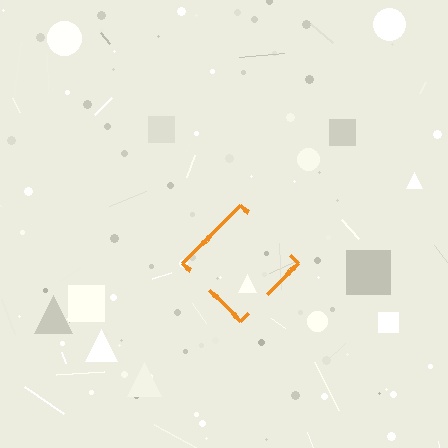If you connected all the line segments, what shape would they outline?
They would outline a diamond.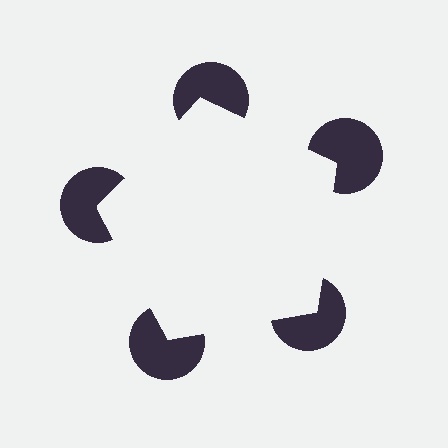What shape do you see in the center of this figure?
An illusory pentagon — its edges are inferred from the aligned wedge cuts in the pac-man discs, not physically drawn.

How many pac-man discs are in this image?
There are 5 — one at each vertex of the illusory pentagon.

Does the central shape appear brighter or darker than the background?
It typically appears slightly brighter than the background, even though no actual brightness change is drawn.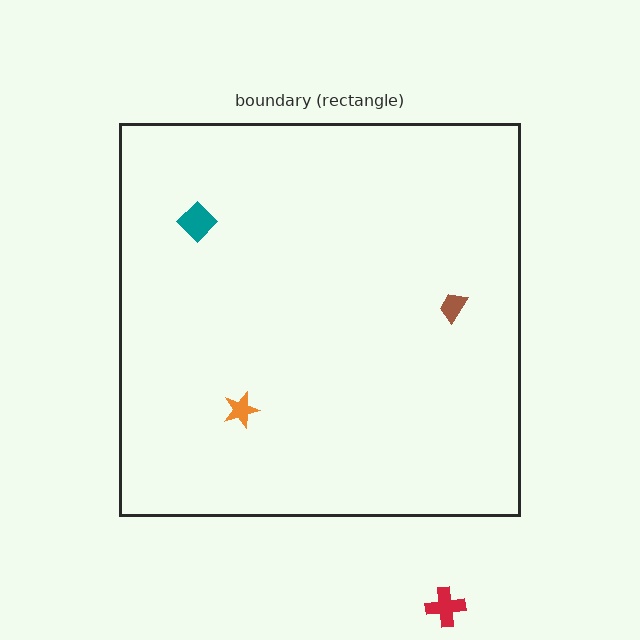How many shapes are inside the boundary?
3 inside, 1 outside.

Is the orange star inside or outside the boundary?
Inside.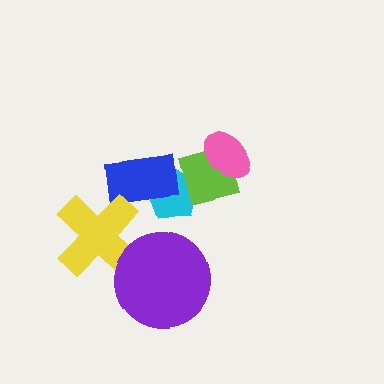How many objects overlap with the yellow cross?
2 objects overlap with the yellow cross.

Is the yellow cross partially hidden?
Yes, it is partially covered by another shape.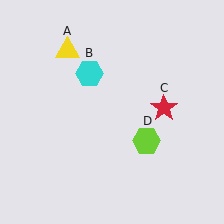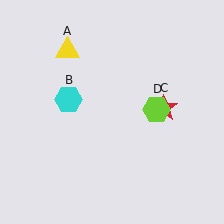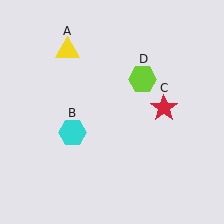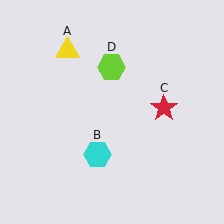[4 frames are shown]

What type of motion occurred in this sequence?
The cyan hexagon (object B), lime hexagon (object D) rotated counterclockwise around the center of the scene.